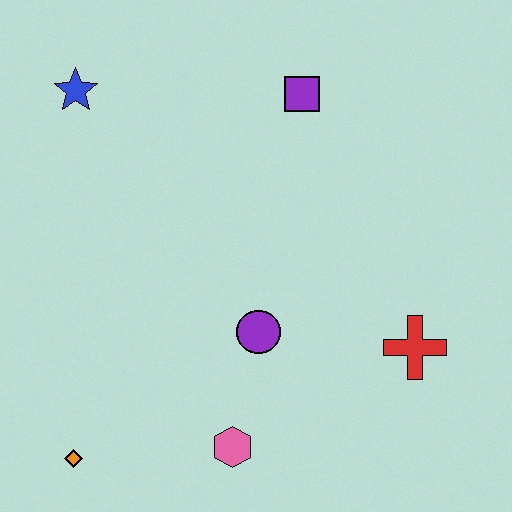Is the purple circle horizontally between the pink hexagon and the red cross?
Yes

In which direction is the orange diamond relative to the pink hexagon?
The orange diamond is to the left of the pink hexagon.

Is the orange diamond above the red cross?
No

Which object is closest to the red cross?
The purple circle is closest to the red cross.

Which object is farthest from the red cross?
The blue star is farthest from the red cross.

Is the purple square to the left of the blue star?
No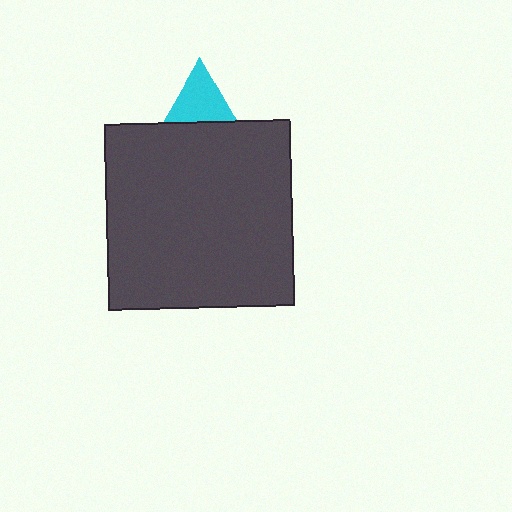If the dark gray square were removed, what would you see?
You would see the complete cyan triangle.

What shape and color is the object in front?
The object in front is a dark gray square.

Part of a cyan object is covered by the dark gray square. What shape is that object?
It is a triangle.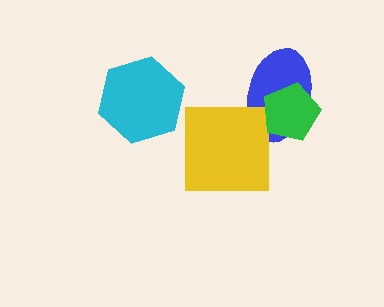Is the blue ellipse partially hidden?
Yes, it is partially covered by another shape.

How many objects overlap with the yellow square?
1 object overlaps with the yellow square.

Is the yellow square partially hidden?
No, no other shape covers it.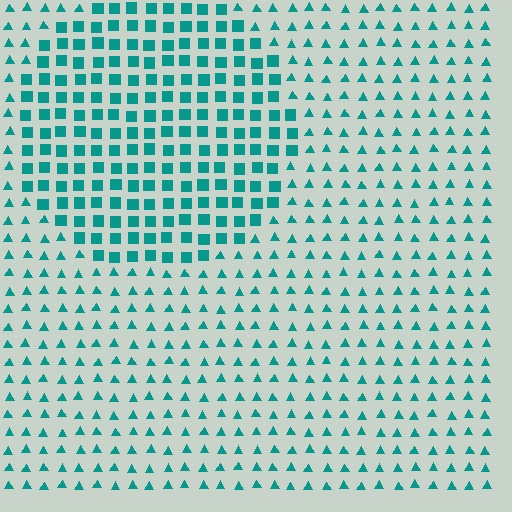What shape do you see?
I see a circle.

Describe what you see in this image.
The image is filled with small teal elements arranged in a uniform grid. A circle-shaped region contains squares, while the surrounding area contains triangles. The boundary is defined purely by the change in element shape.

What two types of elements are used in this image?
The image uses squares inside the circle region and triangles outside it.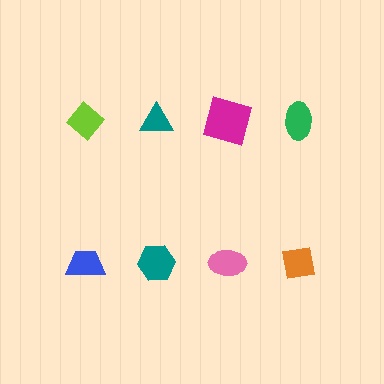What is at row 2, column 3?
A pink ellipse.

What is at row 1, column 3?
A magenta square.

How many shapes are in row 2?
4 shapes.